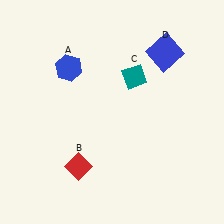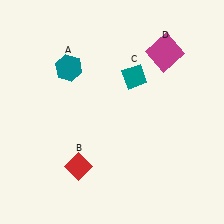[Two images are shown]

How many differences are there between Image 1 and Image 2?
There are 2 differences between the two images.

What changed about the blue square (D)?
In Image 1, D is blue. In Image 2, it changed to magenta.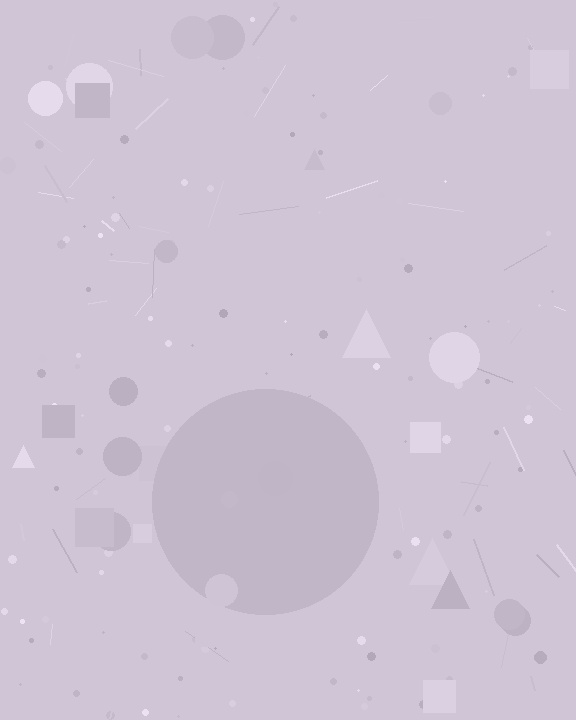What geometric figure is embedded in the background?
A circle is embedded in the background.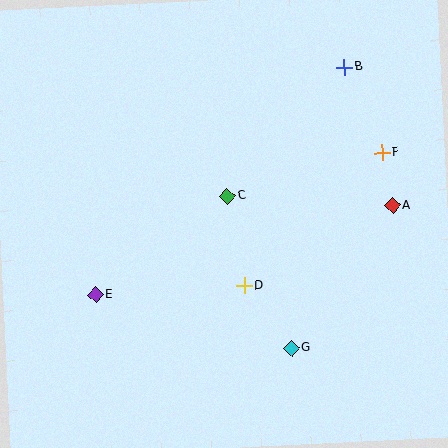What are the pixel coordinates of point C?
Point C is at (228, 196).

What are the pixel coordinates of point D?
Point D is at (244, 286).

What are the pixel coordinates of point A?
Point A is at (392, 206).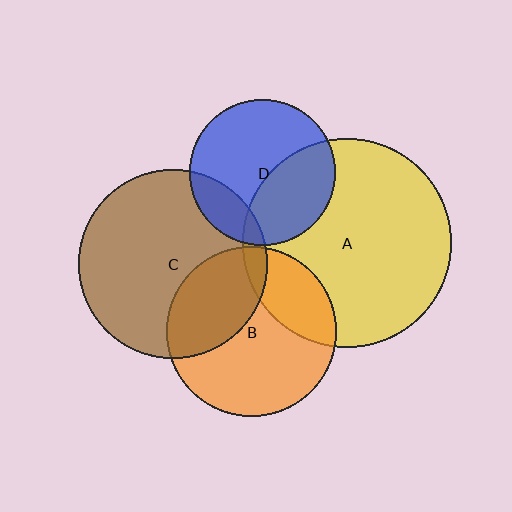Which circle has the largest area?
Circle A (yellow).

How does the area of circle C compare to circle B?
Approximately 1.2 times.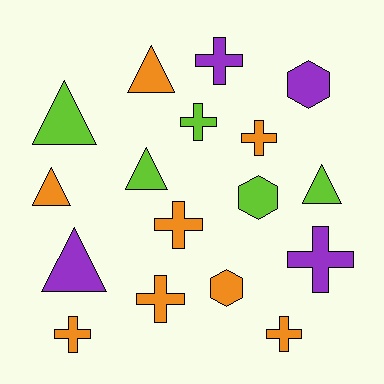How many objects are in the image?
There are 17 objects.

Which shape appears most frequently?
Cross, with 8 objects.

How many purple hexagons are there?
There is 1 purple hexagon.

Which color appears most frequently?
Orange, with 8 objects.